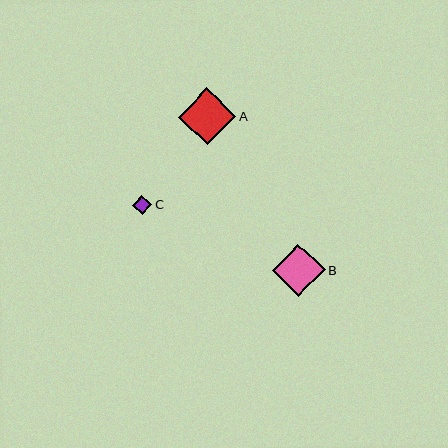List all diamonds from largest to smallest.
From largest to smallest: A, B, C.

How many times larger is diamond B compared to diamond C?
Diamond B is approximately 2.7 times the size of diamond C.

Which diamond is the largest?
Diamond A is the largest with a size of approximately 57 pixels.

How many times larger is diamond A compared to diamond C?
Diamond A is approximately 3.0 times the size of diamond C.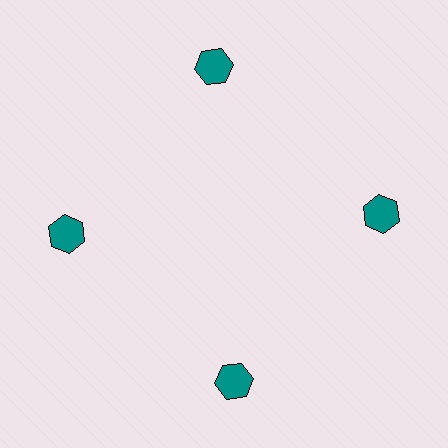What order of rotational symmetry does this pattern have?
This pattern has 4-fold rotational symmetry.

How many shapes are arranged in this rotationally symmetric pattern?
There are 4 shapes, arranged in 4 groups of 1.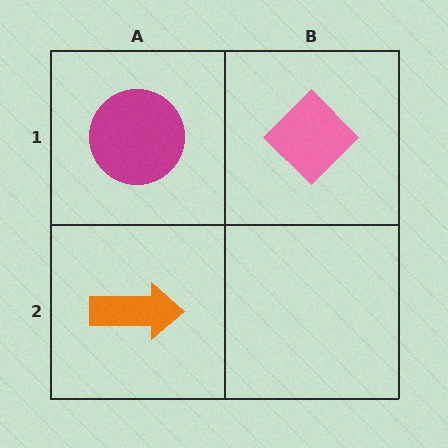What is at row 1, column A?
A magenta circle.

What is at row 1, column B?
A pink diamond.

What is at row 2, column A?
An orange arrow.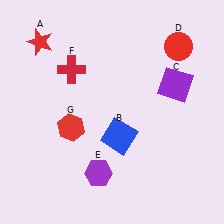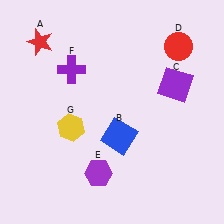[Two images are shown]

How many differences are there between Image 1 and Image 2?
There are 2 differences between the two images.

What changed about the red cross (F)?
In Image 1, F is red. In Image 2, it changed to purple.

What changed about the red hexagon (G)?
In Image 1, G is red. In Image 2, it changed to yellow.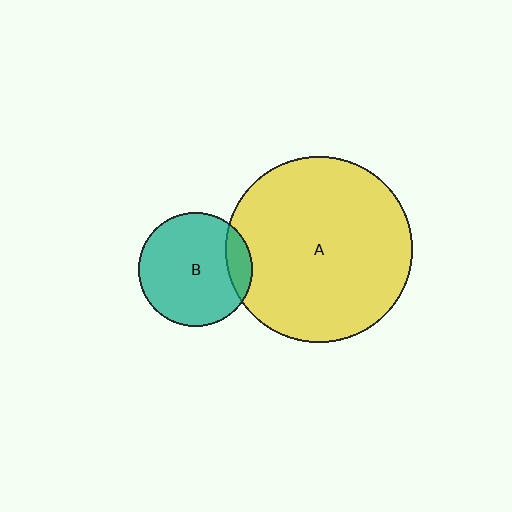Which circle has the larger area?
Circle A (yellow).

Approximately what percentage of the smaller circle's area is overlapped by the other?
Approximately 15%.